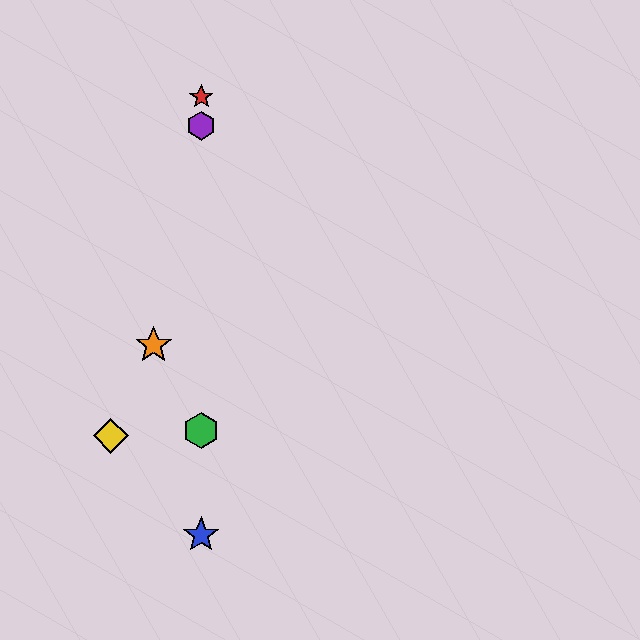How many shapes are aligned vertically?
4 shapes (the red star, the blue star, the green hexagon, the purple hexagon) are aligned vertically.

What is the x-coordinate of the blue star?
The blue star is at x≈201.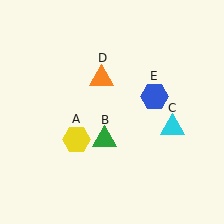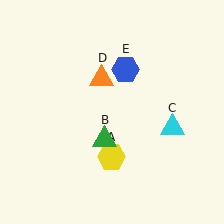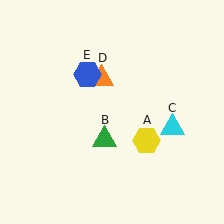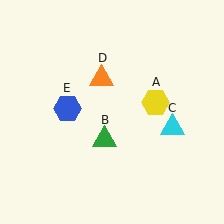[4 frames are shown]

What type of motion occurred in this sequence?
The yellow hexagon (object A), blue hexagon (object E) rotated counterclockwise around the center of the scene.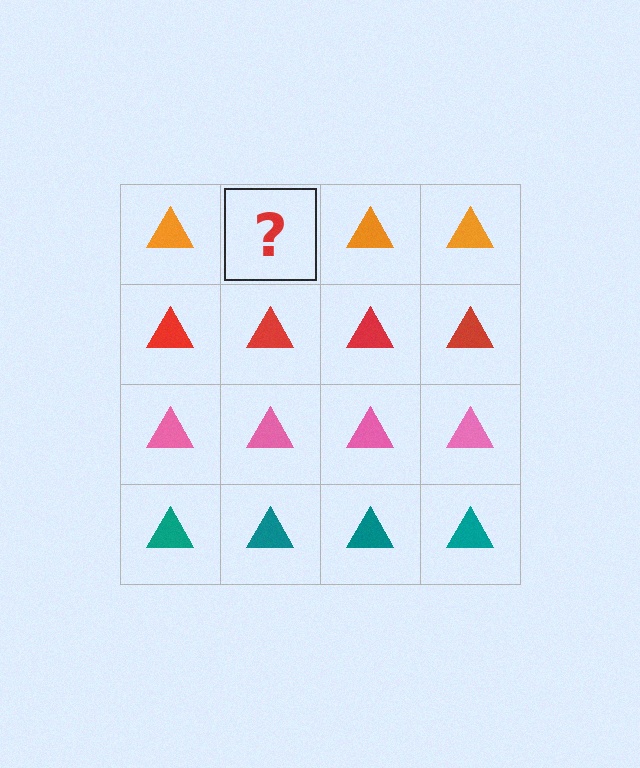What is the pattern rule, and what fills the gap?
The rule is that each row has a consistent color. The gap should be filled with an orange triangle.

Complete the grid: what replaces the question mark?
The question mark should be replaced with an orange triangle.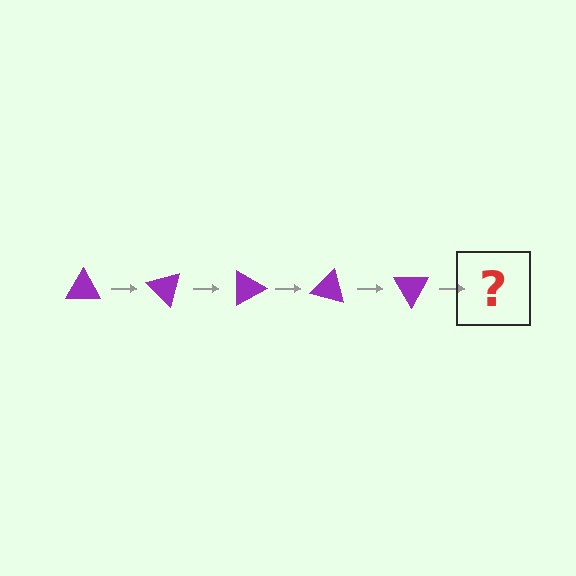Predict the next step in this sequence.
The next step is a purple triangle rotated 225 degrees.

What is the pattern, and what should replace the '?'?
The pattern is that the triangle rotates 45 degrees each step. The '?' should be a purple triangle rotated 225 degrees.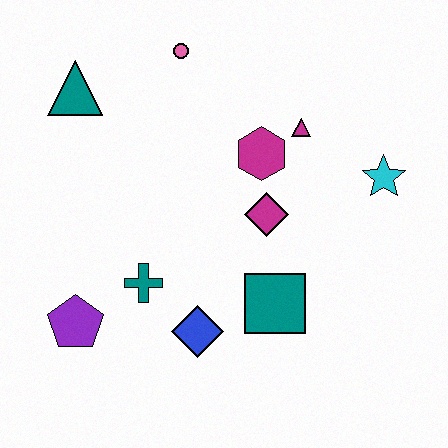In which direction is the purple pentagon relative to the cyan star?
The purple pentagon is to the left of the cyan star.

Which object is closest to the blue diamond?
The teal cross is closest to the blue diamond.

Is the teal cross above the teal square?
Yes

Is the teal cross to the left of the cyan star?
Yes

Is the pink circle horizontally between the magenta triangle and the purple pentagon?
Yes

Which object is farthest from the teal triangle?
The cyan star is farthest from the teal triangle.